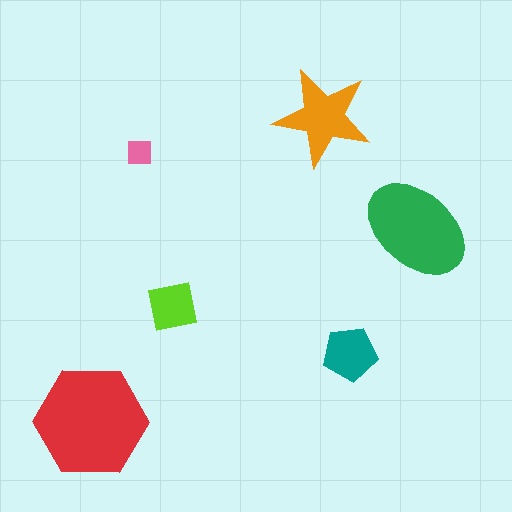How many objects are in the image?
There are 6 objects in the image.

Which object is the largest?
The red hexagon.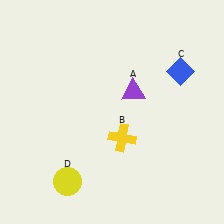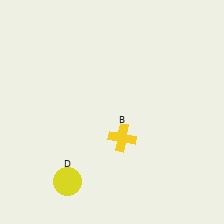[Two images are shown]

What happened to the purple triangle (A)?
The purple triangle (A) was removed in Image 2. It was in the top-right area of Image 1.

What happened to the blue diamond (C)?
The blue diamond (C) was removed in Image 2. It was in the top-right area of Image 1.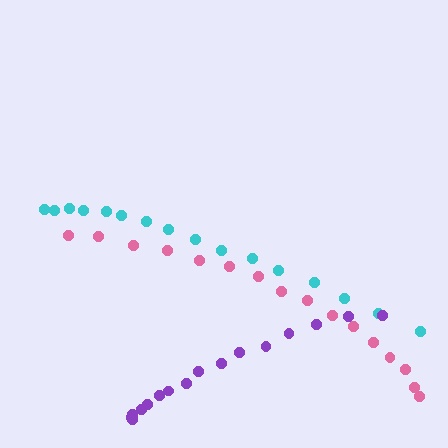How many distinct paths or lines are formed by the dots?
There are 3 distinct paths.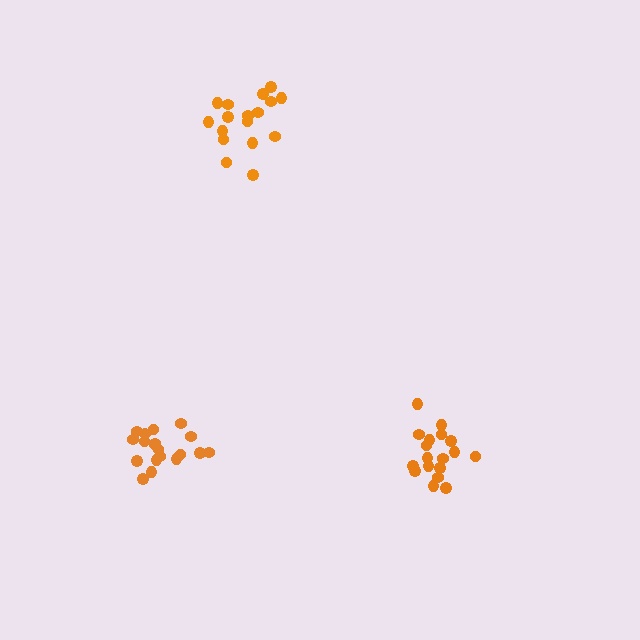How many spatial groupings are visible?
There are 3 spatial groupings.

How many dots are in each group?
Group 1: 19 dots, Group 2: 18 dots, Group 3: 17 dots (54 total).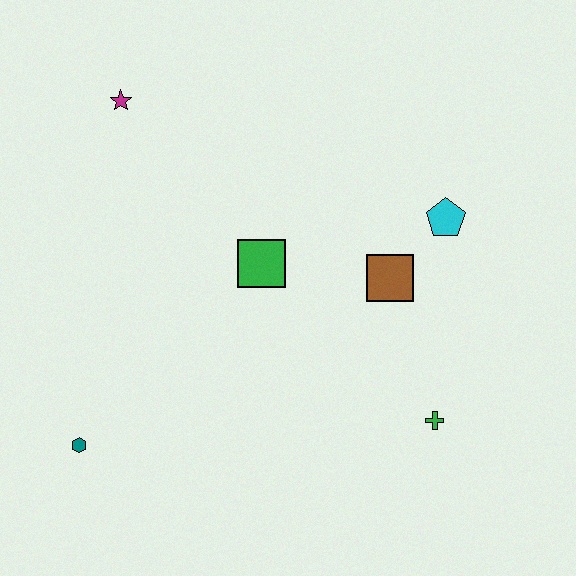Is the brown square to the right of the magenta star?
Yes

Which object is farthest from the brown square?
The teal hexagon is farthest from the brown square.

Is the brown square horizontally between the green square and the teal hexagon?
No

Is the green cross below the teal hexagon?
No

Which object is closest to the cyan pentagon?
The brown square is closest to the cyan pentagon.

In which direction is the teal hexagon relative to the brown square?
The teal hexagon is to the left of the brown square.